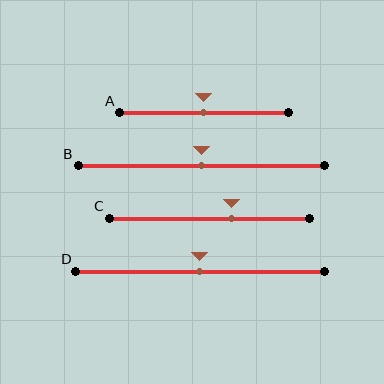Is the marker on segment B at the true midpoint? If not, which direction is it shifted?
Yes, the marker on segment B is at the true midpoint.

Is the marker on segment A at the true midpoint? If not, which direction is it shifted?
Yes, the marker on segment A is at the true midpoint.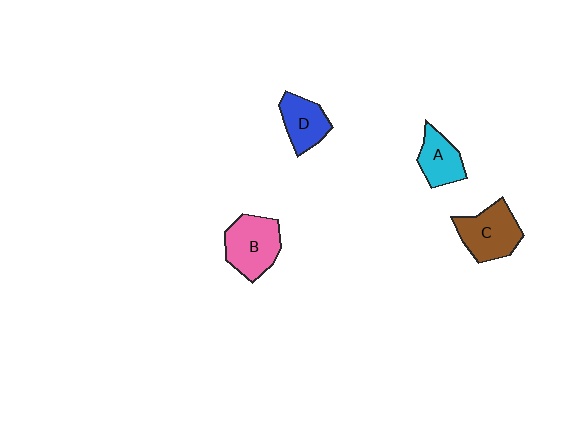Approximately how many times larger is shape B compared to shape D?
Approximately 1.4 times.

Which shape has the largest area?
Shape B (pink).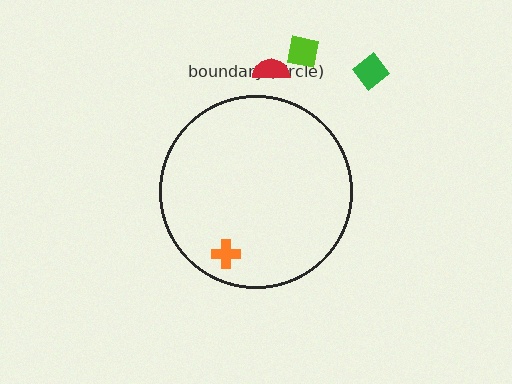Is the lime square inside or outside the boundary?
Outside.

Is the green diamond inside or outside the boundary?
Outside.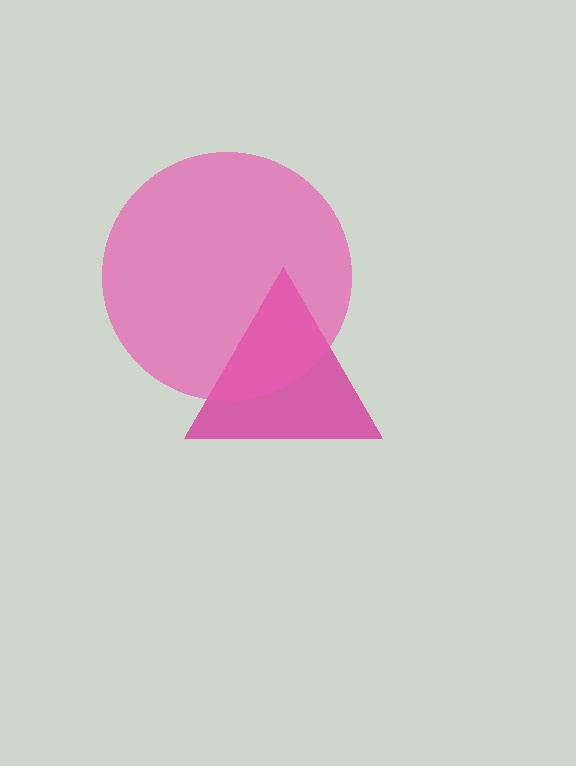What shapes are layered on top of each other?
The layered shapes are: a magenta triangle, a pink circle.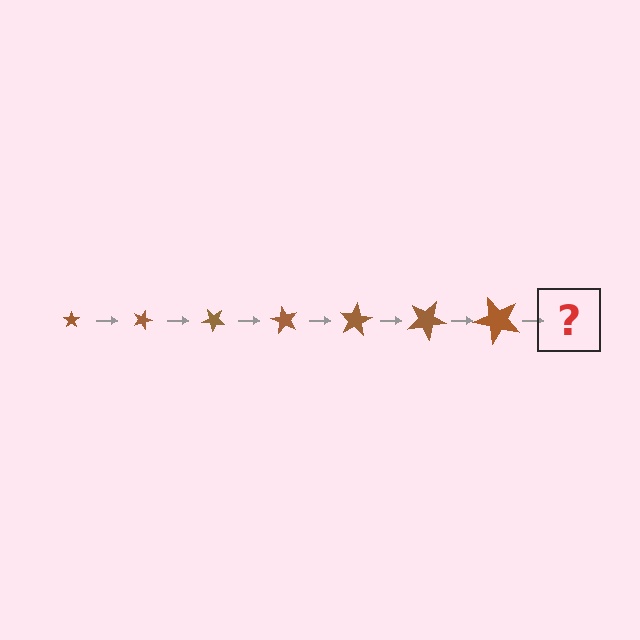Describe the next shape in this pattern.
It should be a star, larger than the previous one and rotated 140 degrees from the start.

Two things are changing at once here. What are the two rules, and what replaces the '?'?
The two rules are that the star grows larger each step and it rotates 20 degrees each step. The '?' should be a star, larger than the previous one and rotated 140 degrees from the start.